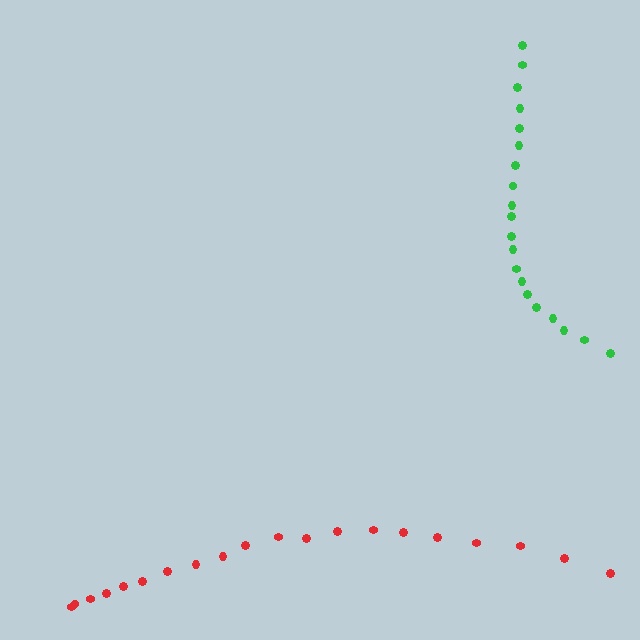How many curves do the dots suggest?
There are 2 distinct paths.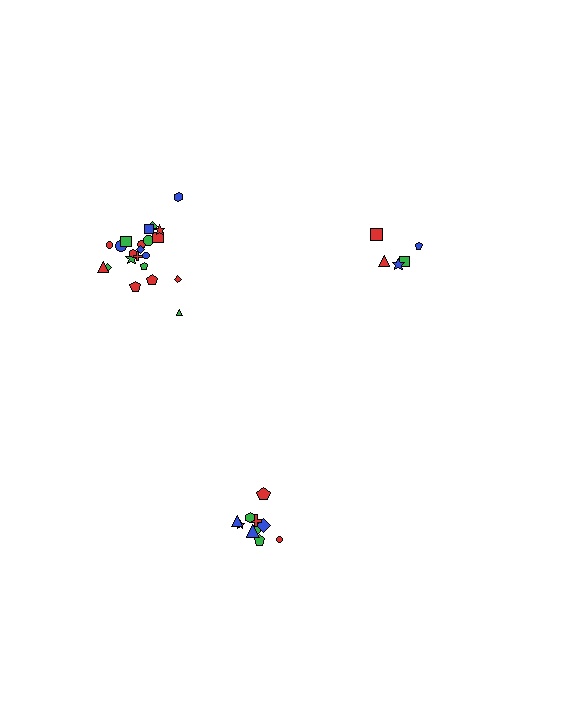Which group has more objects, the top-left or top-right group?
The top-left group.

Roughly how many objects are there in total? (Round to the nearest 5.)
Roughly 35 objects in total.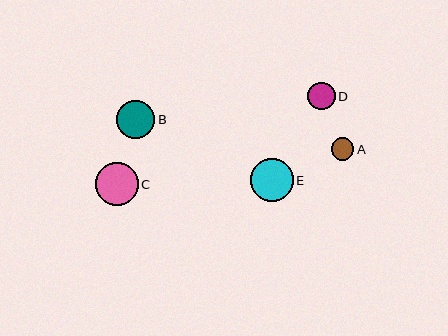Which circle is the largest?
Circle C is the largest with a size of approximately 43 pixels.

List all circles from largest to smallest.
From largest to smallest: C, E, B, D, A.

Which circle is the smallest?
Circle A is the smallest with a size of approximately 22 pixels.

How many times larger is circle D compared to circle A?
Circle D is approximately 1.2 times the size of circle A.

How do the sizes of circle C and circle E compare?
Circle C and circle E are approximately the same size.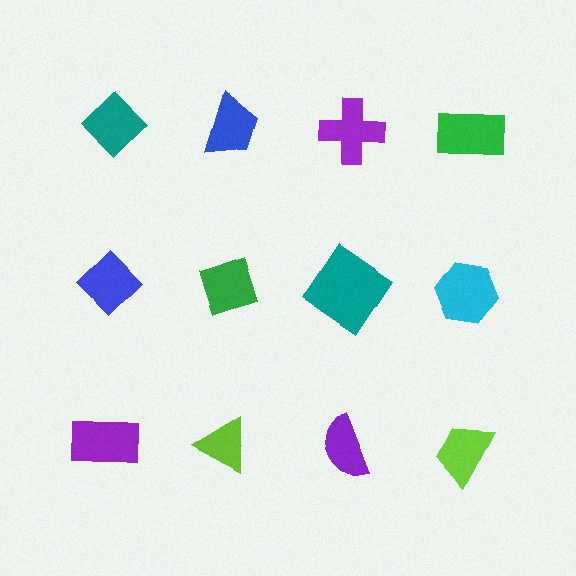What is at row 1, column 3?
A purple cross.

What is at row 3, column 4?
A lime trapezoid.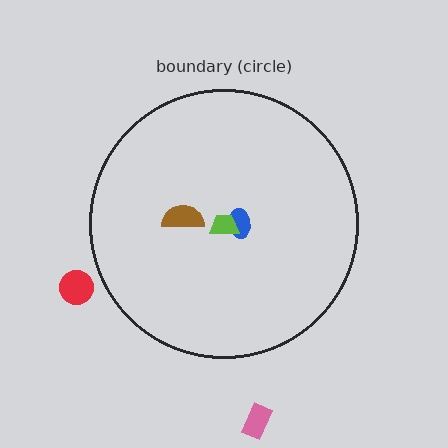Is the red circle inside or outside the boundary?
Outside.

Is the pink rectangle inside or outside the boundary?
Outside.